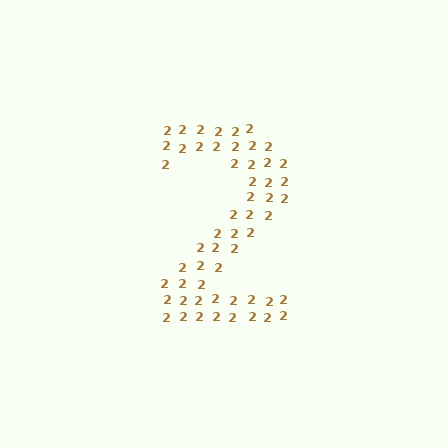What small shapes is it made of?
It is made of small digit 2's.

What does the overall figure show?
The overall figure shows the digit 2.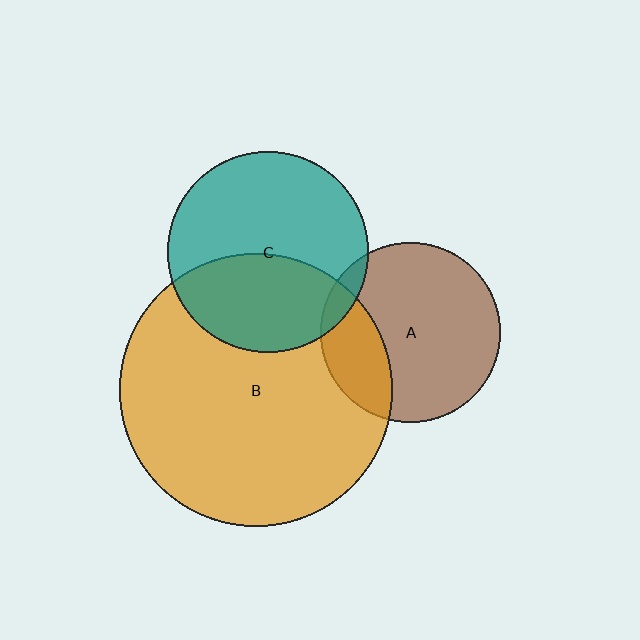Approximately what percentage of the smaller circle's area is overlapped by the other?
Approximately 25%.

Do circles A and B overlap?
Yes.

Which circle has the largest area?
Circle B (orange).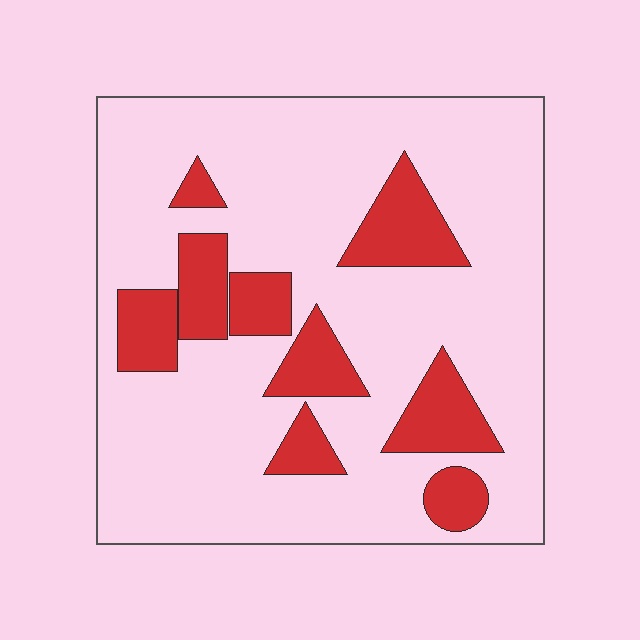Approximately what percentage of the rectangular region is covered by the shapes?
Approximately 20%.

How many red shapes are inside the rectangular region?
9.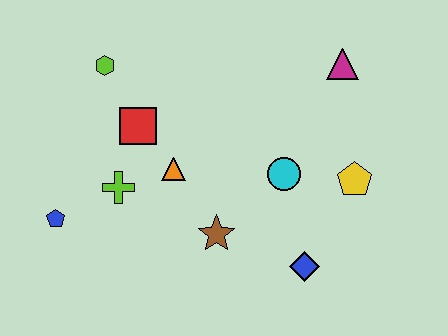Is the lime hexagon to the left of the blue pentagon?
No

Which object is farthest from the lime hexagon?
The blue diamond is farthest from the lime hexagon.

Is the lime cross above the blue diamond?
Yes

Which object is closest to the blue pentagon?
The lime cross is closest to the blue pentagon.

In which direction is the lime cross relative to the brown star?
The lime cross is to the left of the brown star.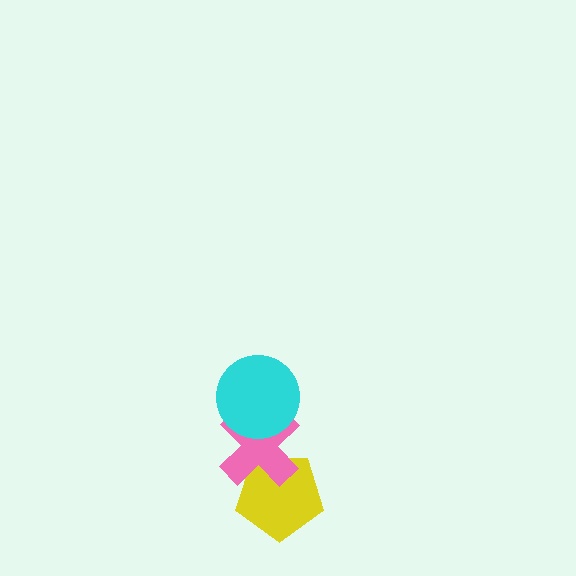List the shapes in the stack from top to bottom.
From top to bottom: the cyan circle, the pink cross, the yellow pentagon.